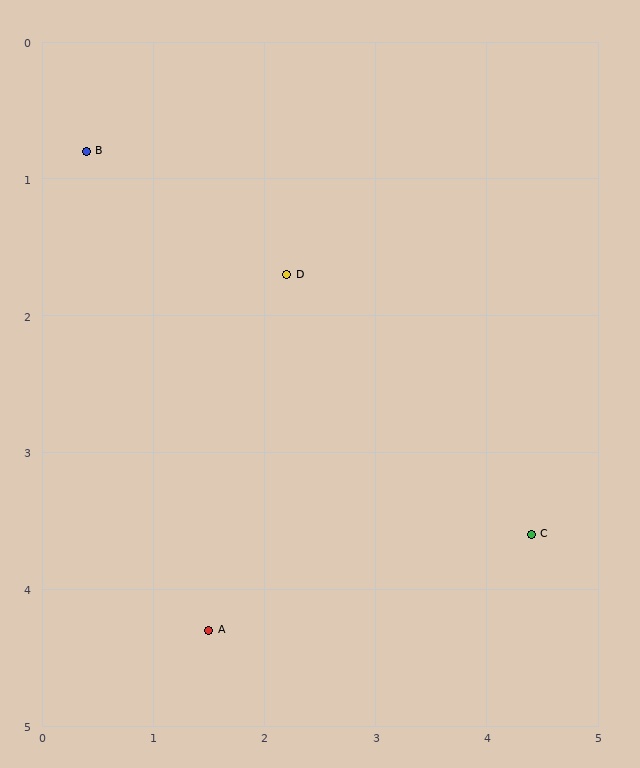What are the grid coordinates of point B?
Point B is at approximately (0.4, 0.8).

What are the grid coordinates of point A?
Point A is at approximately (1.5, 4.3).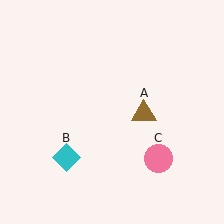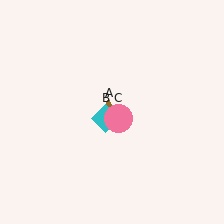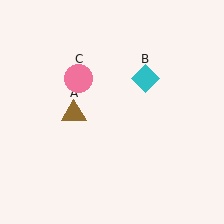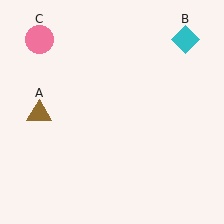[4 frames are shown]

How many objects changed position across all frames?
3 objects changed position: brown triangle (object A), cyan diamond (object B), pink circle (object C).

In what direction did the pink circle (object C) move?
The pink circle (object C) moved up and to the left.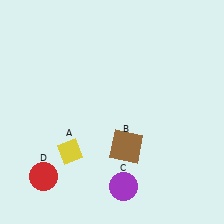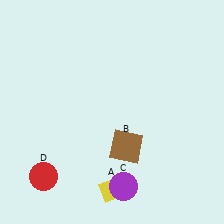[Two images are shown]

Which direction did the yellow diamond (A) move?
The yellow diamond (A) moved right.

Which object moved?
The yellow diamond (A) moved right.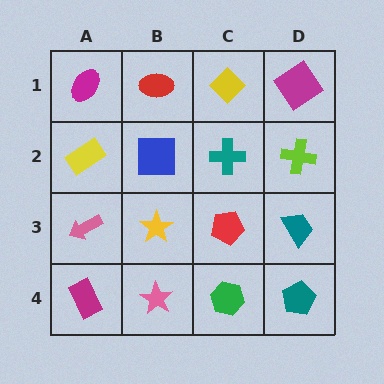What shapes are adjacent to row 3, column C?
A teal cross (row 2, column C), a green hexagon (row 4, column C), a yellow star (row 3, column B), a teal trapezoid (row 3, column D).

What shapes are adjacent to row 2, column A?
A magenta ellipse (row 1, column A), a pink arrow (row 3, column A), a blue square (row 2, column B).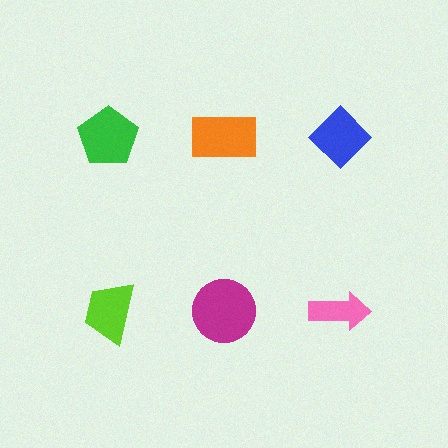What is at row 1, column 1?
A green pentagon.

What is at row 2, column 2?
A magenta circle.